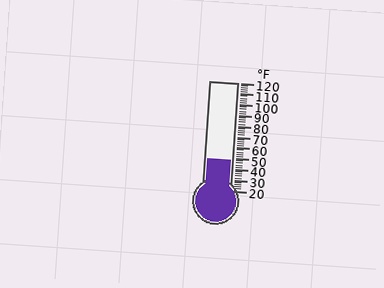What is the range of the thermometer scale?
The thermometer scale ranges from 20°F to 120°F.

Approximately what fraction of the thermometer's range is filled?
The thermometer is filled to approximately 30% of its range.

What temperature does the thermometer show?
The thermometer shows approximately 48°F.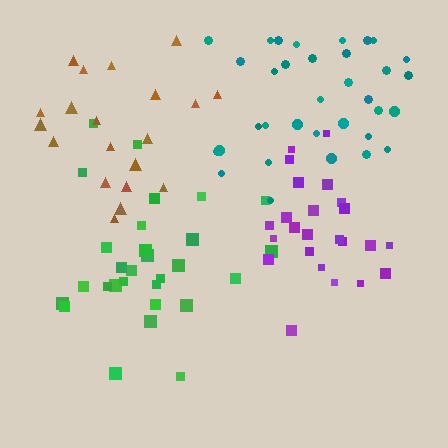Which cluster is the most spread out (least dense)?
Brown.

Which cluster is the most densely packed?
Purple.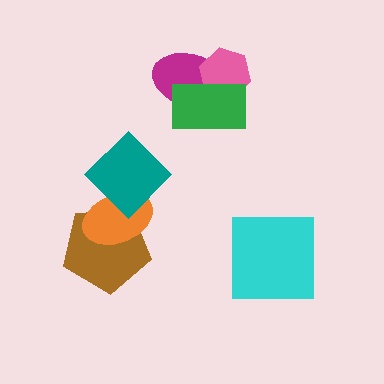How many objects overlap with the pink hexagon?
2 objects overlap with the pink hexagon.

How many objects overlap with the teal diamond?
2 objects overlap with the teal diamond.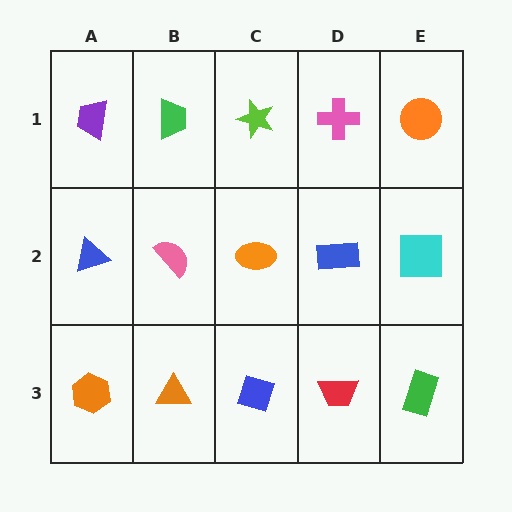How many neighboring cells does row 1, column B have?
3.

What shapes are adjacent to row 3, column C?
An orange ellipse (row 2, column C), an orange triangle (row 3, column B), a red trapezoid (row 3, column D).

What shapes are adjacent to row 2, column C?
A lime star (row 1, column C), a blue diamond (row 3, column C), a pink semicircle (row 2, column B), a blue rectangle (row 2, column D).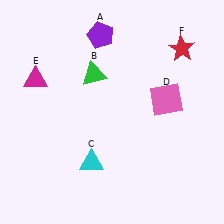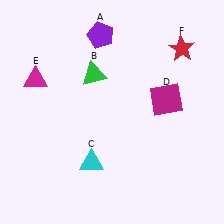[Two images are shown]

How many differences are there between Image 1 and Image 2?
There is 1 difference between the two images.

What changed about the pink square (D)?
In Image 1, D is pink. In Image 2, it changed to magenta.